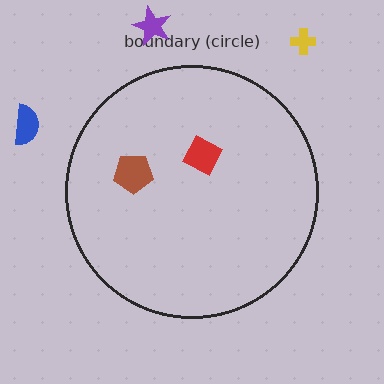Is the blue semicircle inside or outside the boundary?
Outside.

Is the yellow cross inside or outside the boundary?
Outside.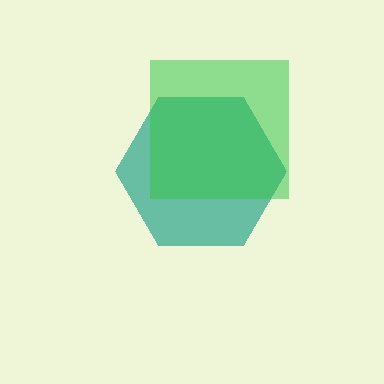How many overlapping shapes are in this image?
There are 2 overlapping shapes in the image.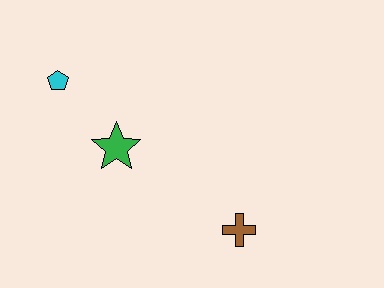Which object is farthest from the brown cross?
The cyan pentagon is farthest from the brown cross.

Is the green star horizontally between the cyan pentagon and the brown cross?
Yes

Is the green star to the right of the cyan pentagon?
Yes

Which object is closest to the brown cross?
The green star is closest to the brown cross.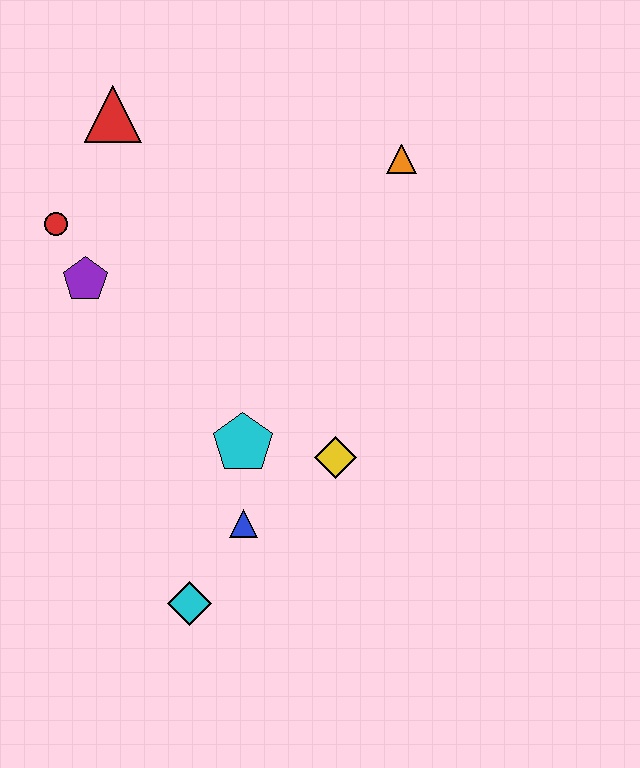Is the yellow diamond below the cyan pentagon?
Yes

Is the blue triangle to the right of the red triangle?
Yes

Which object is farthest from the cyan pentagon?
The red triangle is farthest from the cyan pentagon.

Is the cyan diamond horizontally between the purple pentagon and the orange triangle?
Yes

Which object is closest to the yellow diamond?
The cyan pentagon is closest to the yellow diamond.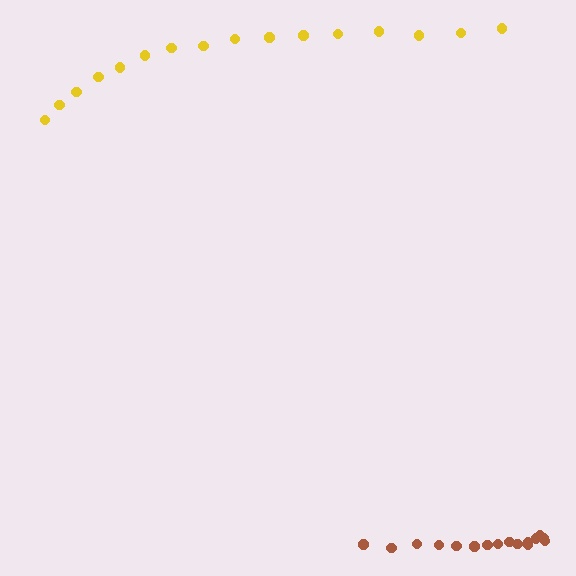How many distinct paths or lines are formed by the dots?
There are 2 distinct paths.